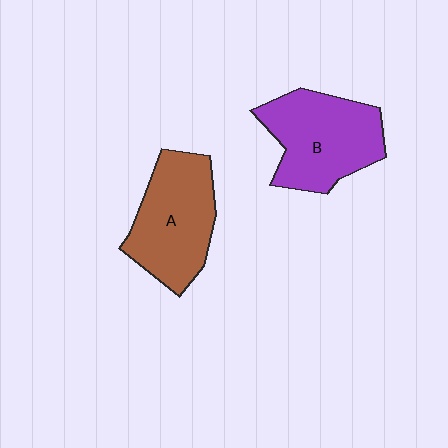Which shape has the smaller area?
Shape A (brown).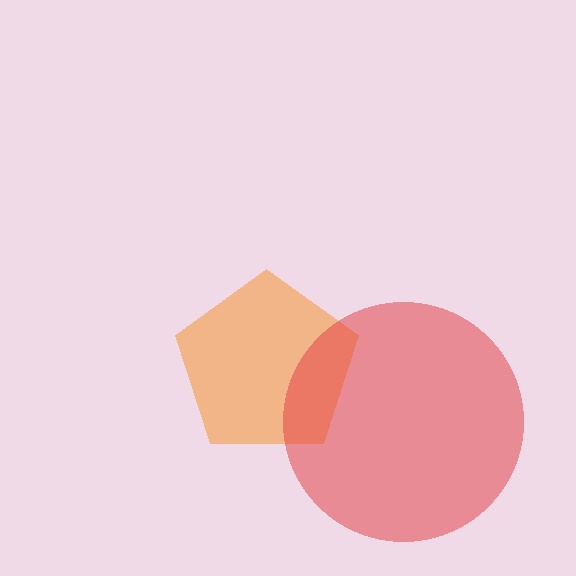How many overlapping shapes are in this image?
There are 2 overlapping shapes in the image.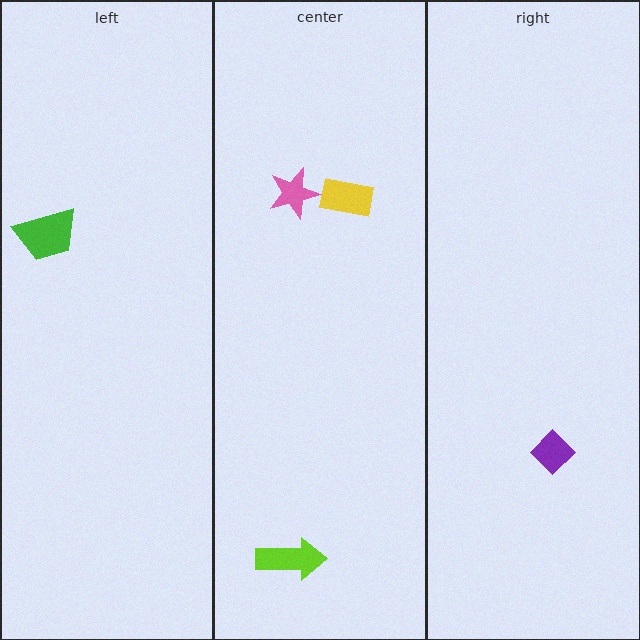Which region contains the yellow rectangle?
The center region.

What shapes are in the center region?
The lime arrow, the pink star, the yellow rectangle.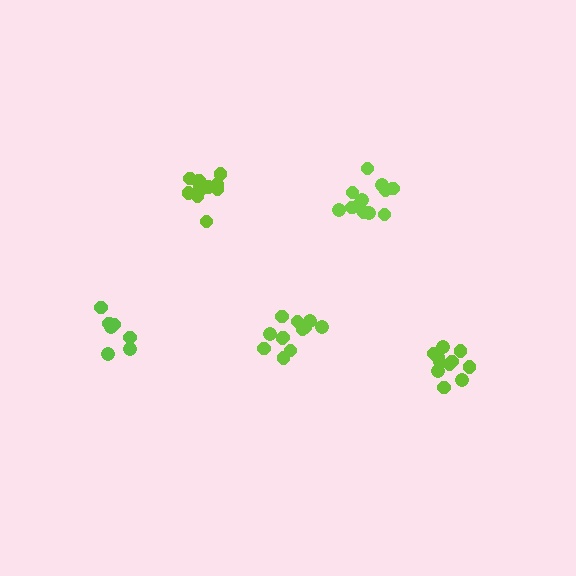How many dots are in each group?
Group 1: 12 dots, Group 2: 7 dots, Group 3: 12 dots, Group 4: 12 dots, Group 5: 11 dots (54 total).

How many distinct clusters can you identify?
There are 5 distinct clusters.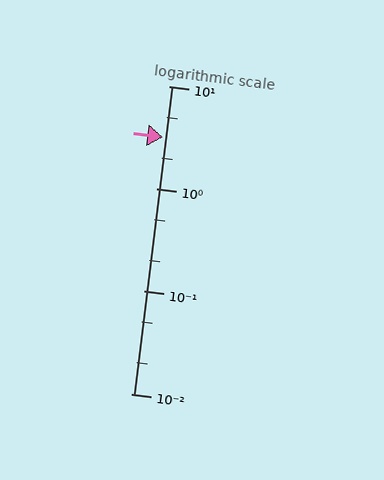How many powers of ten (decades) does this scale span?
The scale spans 3 decades, from 0.01 to 10.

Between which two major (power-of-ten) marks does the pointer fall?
The pointer is between 1 and 10.